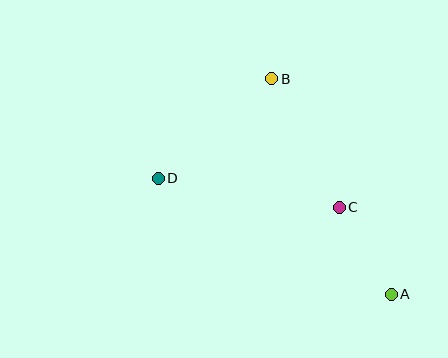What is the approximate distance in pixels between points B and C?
The distance between B and C is approximately 145 pixels.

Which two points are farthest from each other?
Points A and D are farthest from each other.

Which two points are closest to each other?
Points A and C are closest to each other.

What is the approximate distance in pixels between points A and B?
The distance between A and B is approximately 246 pixels.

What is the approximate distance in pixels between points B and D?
The distance between B and D is approximately 151 pixels.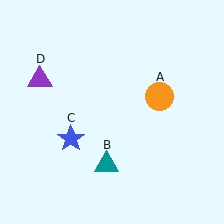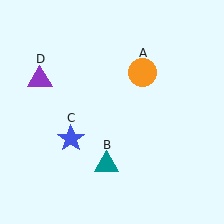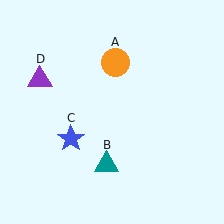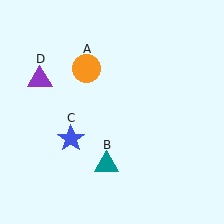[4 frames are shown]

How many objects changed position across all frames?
1 object changed position: orange circle (object A).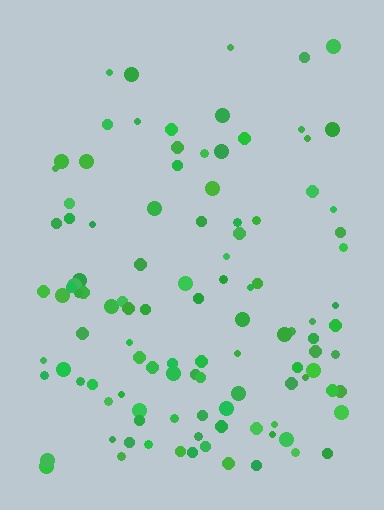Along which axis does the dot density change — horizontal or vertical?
Vertical.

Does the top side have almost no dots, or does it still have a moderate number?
Still a moderate number, just noticeably fewer than the bottom.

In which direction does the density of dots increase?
From top to bottom, with the bottom side densest.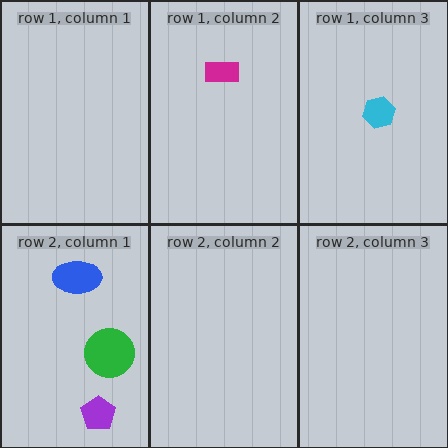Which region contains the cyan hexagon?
The row 1, column 3 region.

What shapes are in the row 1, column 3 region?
The cyan hexagon.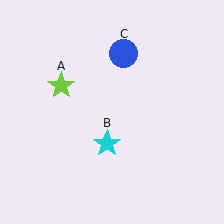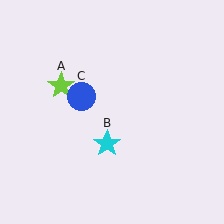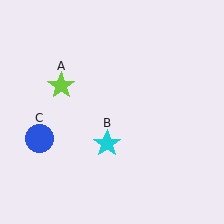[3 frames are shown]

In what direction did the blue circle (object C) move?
The blue circle (object C) moved down and to the left.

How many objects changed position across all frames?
1 object changed position: blue circle (object C).